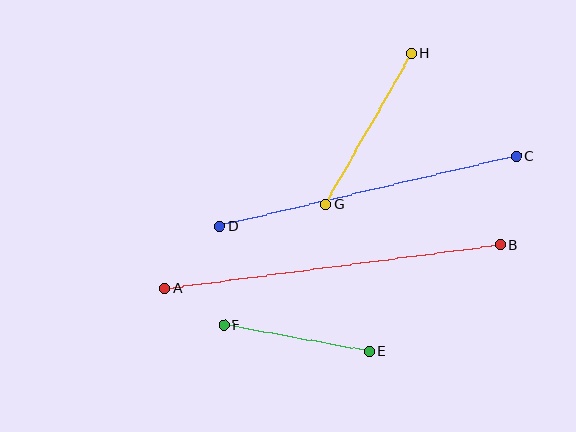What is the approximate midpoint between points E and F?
The midpoint is at approximately (297, 338) pixels.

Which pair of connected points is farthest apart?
Points A and B are farthest apart.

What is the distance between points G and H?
The distance is approximately 174 pixels.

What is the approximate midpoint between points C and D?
The midpoint is at approximately (368, 191) pixels.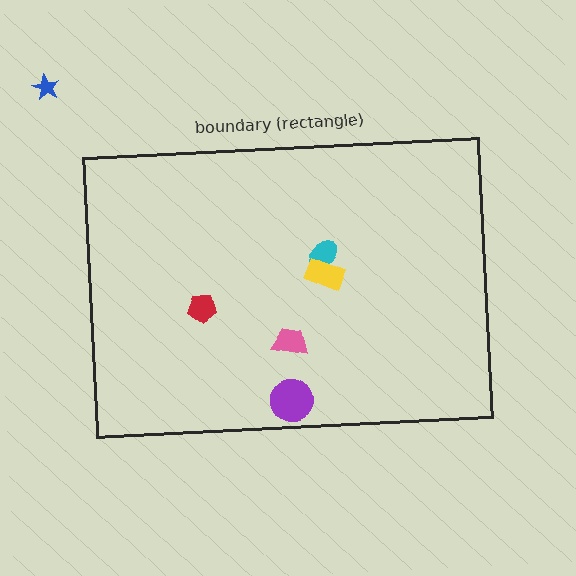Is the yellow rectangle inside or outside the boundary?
Inside.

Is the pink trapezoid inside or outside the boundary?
Inside.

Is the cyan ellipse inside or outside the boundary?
Inside.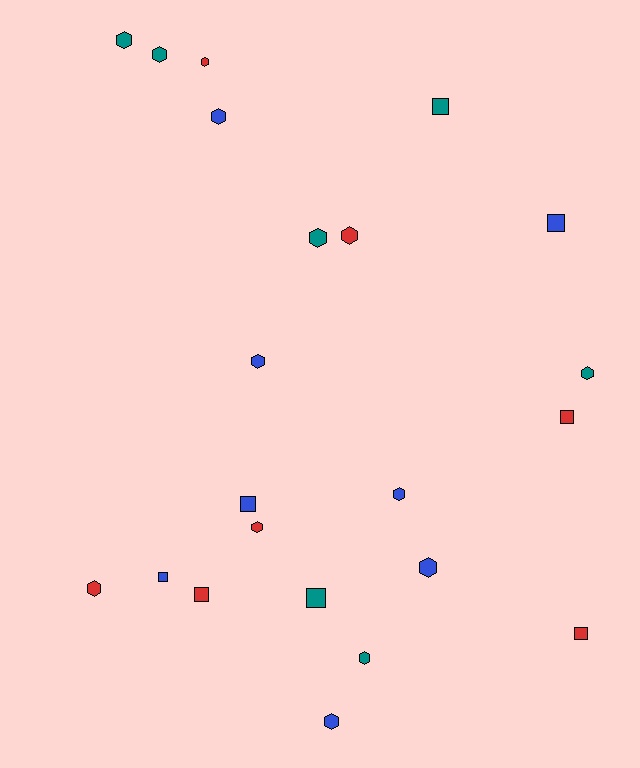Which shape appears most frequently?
Hexagon, with 14 objects.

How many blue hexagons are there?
There are 5 blue hexagons.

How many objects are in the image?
There are 22 objects.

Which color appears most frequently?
Blue, with 8 objects.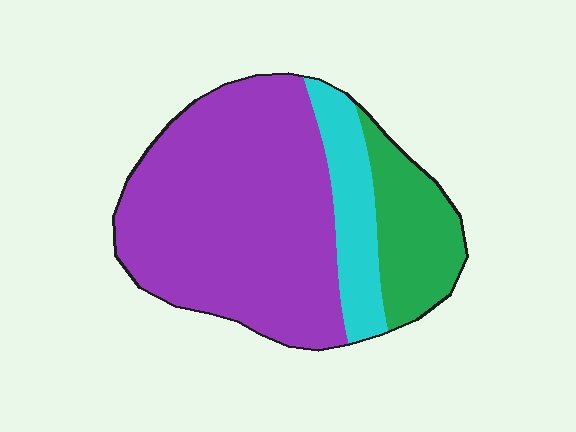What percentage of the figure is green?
Green takes up less than a quarter of the figure.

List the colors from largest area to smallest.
From largest to smallest: purple, green, cyan.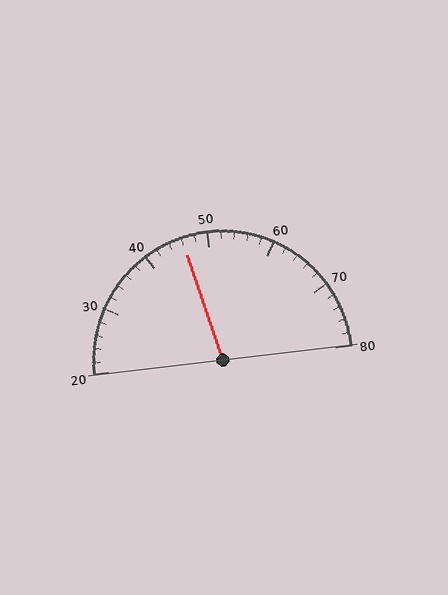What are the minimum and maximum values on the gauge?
The gauge ranges from 20 to 80.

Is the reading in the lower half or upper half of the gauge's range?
The reading is in the lower half of the range (20 to 80).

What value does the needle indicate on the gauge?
The needle indicates approximately 46.